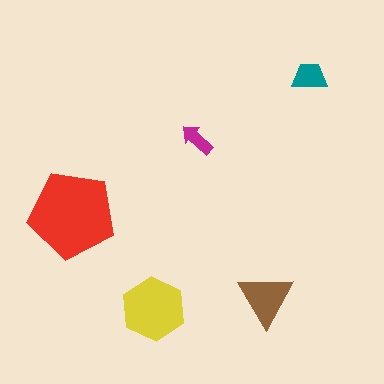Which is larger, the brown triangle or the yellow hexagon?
The yellow hexagon.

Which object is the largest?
The red pentagon.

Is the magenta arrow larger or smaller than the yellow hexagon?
Smaller.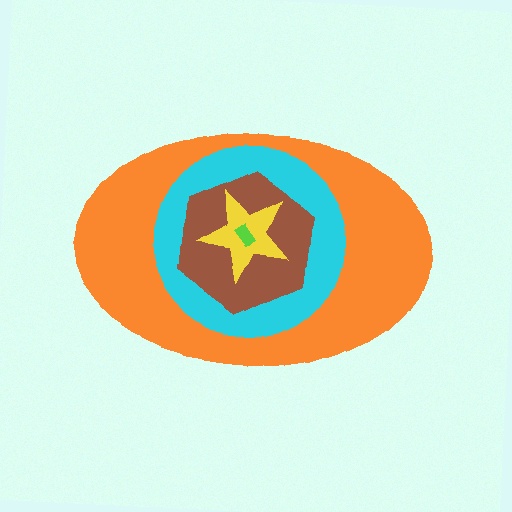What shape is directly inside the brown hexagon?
The yellow star.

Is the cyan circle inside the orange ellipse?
Yes.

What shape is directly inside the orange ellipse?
The cyan circle.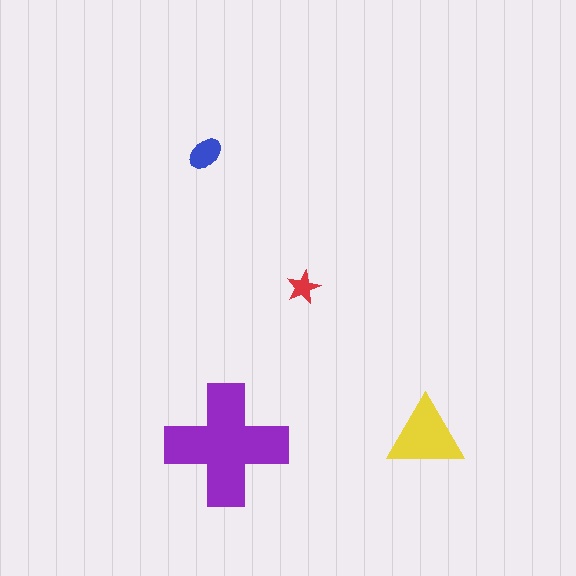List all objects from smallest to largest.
The red star, the blue ellipse, the yellow triangle, the purple cross.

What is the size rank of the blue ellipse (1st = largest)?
3rd.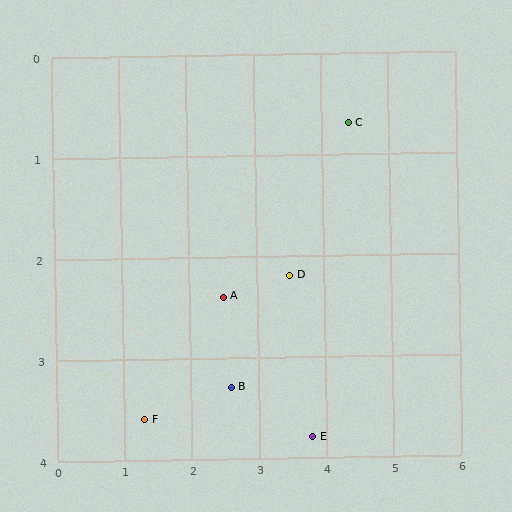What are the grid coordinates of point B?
Point B is at approximately (2.6, 3.3).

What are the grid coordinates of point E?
Point E is at approximately (3.8, 3.8).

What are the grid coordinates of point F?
Point F is at approximately (1.3, 3.6).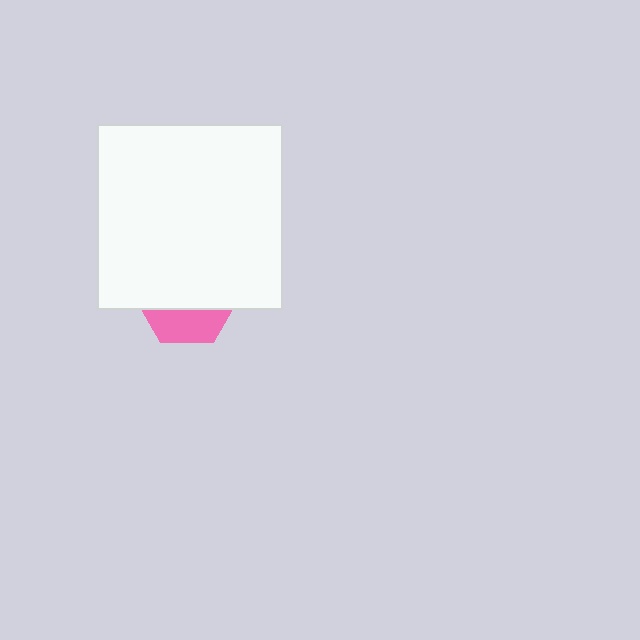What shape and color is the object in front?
The object in front is a white square.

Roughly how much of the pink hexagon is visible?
A small part of it is visible (roughly 34%).